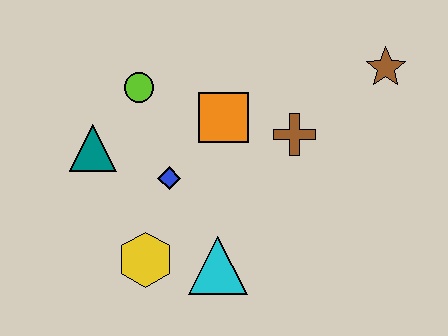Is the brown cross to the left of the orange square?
No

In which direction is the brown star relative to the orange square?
The brown star is to the right of the orange square.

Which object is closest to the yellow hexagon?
The cyan triangle is closest to the yellow hexagon.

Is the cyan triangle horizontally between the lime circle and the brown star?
Yes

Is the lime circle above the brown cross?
Yes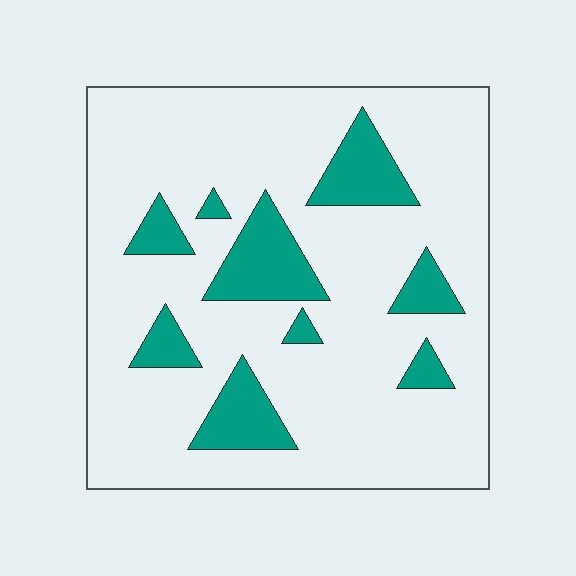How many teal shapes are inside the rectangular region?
9.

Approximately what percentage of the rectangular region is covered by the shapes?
Approximately 20%.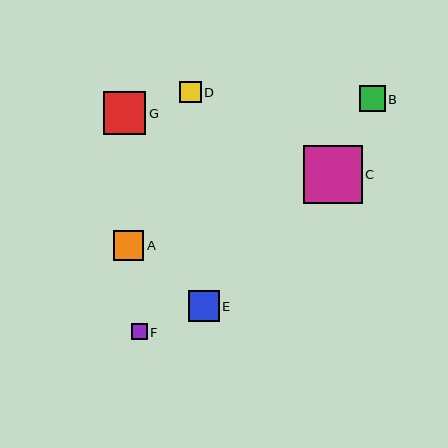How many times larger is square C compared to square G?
Square C is approximately 1.4 times the size of square G.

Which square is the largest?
Square C is the largest with a size of approximately 59 pixels.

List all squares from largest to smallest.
From largest to smallest: C, G, E, A, B, D, F.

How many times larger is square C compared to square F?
Square C is approximately 3.7 times the size of square F.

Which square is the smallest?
Square F is the smallest with a size of approximately 16 pixels.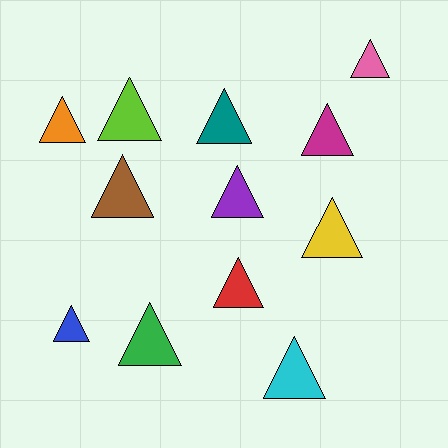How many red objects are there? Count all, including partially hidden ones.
There is 1 red object.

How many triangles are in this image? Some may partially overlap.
There are 12 triangles.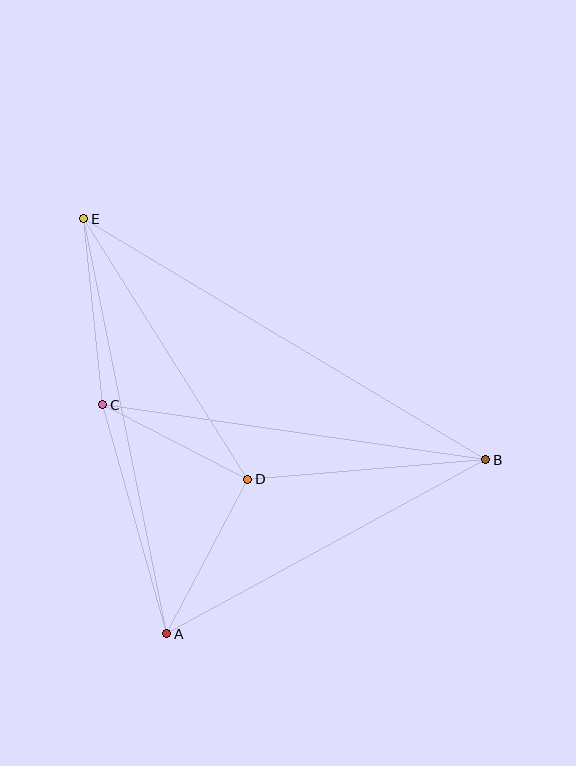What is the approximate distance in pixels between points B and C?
The distance between B and C is approximately 387 pixels.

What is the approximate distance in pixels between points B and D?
The distance between B and D is approximately 239 pixels.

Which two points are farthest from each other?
Points B and E are farthest from each other.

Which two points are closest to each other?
Points C and D are closest to each other.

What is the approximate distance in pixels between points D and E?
The distance between D and E is approximately 308 pixels.